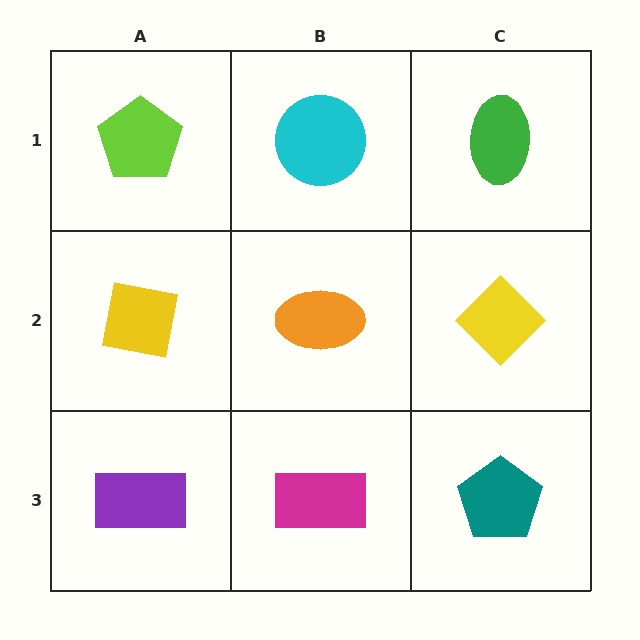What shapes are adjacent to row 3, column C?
A yellow diamond (row 2, column C), a magenta rectangle (row 3, column B).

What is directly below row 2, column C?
A teal pentagon.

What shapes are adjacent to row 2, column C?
A green ellipse (row 1, column C), a teal pentagon (row 3, column C), an orange ellipse (row 2, column B).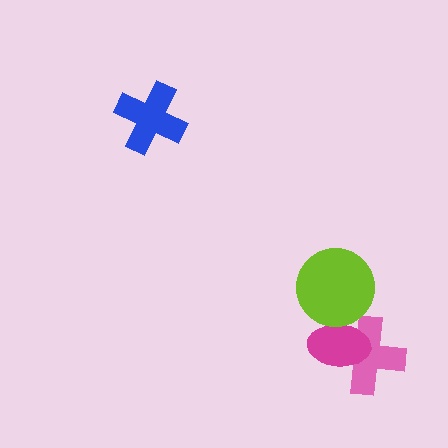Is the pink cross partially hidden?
Yes, it is partially covered by another shape.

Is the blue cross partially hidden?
No, no other shape covers it.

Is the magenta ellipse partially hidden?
Yes, it is partially covered by another shape.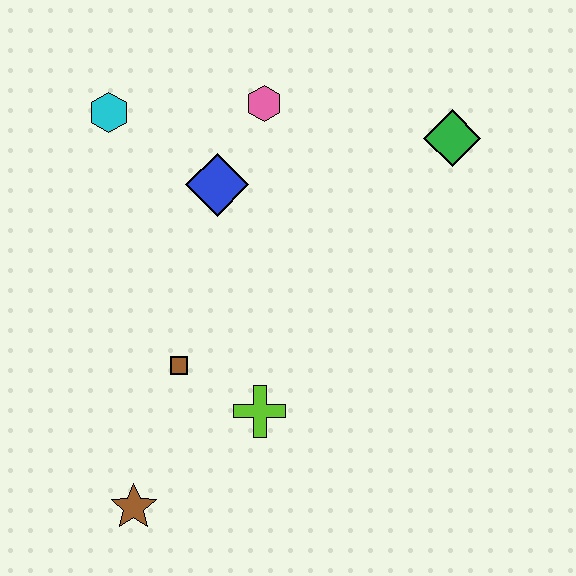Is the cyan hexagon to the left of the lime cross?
Yes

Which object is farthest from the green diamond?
The brown star is farthest from the green diamond.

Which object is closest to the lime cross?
The brown square is closest to the lime cross.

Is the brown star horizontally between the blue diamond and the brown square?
No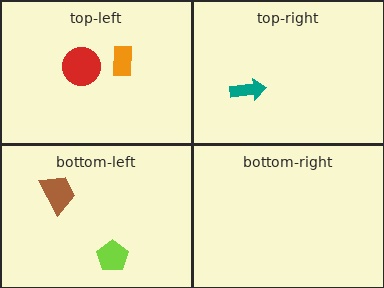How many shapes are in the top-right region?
1.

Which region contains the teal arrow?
The top-right region.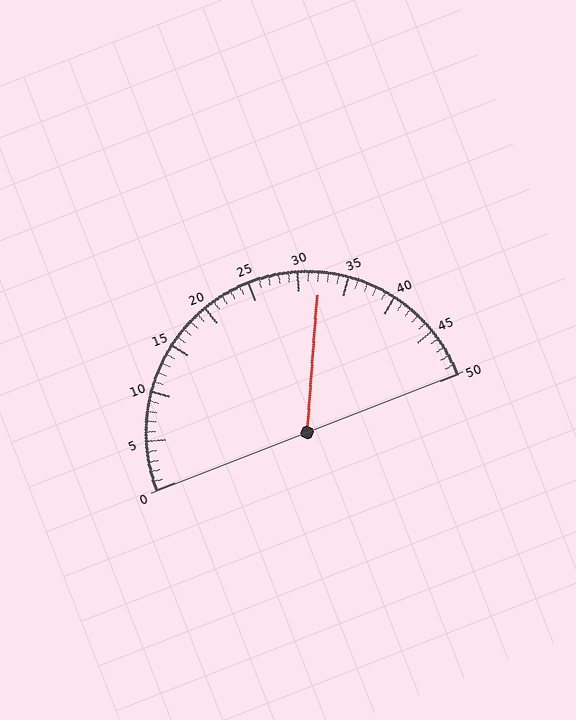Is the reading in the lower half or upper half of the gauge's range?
The reading is in the upper half of the range (0 to 50).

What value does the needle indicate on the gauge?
The needle indicates approximately 32.